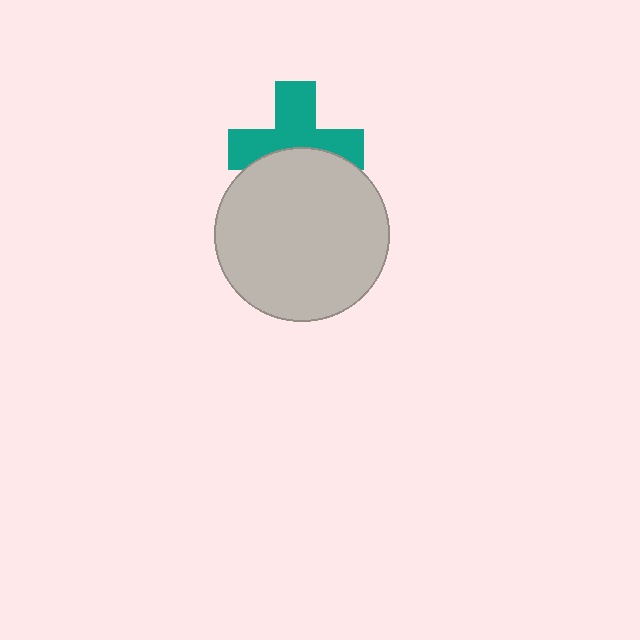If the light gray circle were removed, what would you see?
You would see the complete teal cross.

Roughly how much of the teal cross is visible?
About half of it is visible (roughly 60%).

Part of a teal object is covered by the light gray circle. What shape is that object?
It is a cross.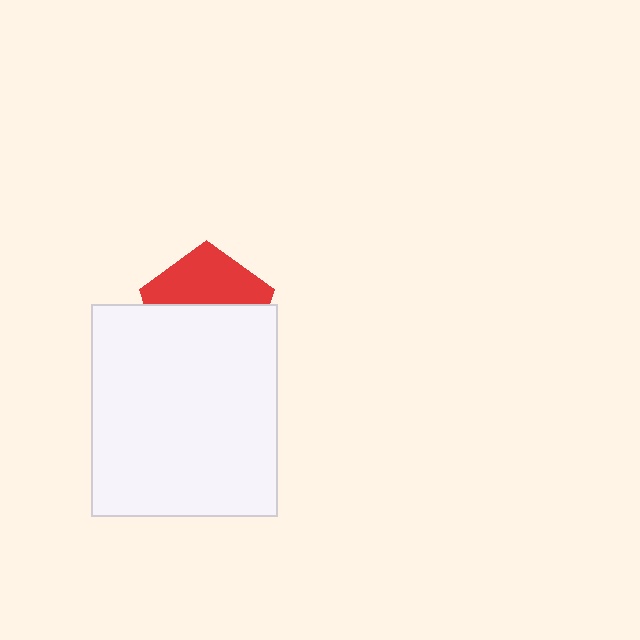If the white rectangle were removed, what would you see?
You would see the complete red pentagon.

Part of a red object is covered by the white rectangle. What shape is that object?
It is a pentagon.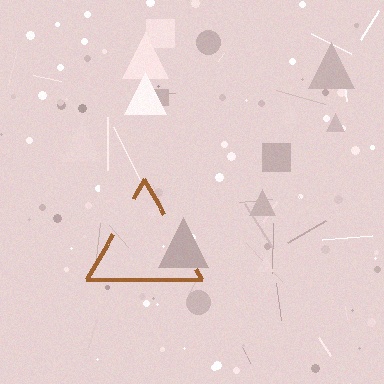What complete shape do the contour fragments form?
The contour fragments form a triangle.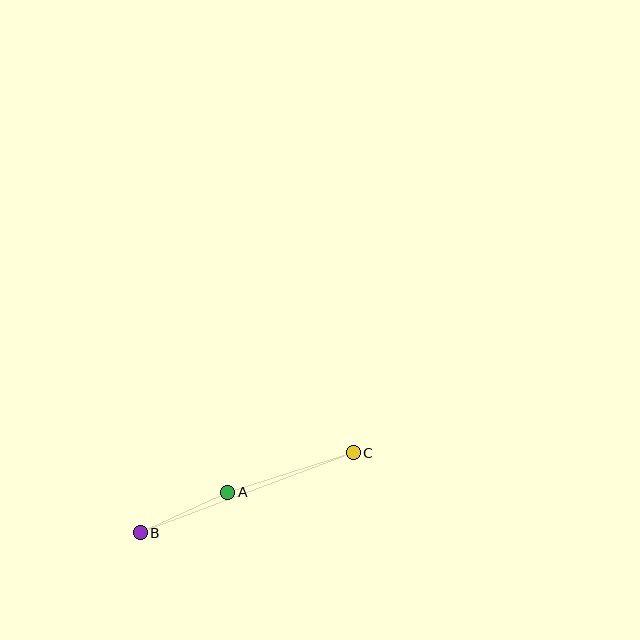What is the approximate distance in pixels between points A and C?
The distance between A and C is approximately 132 pixels.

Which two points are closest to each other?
Points A and B are closest to each other.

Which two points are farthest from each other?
Points B and C are farthest from each other.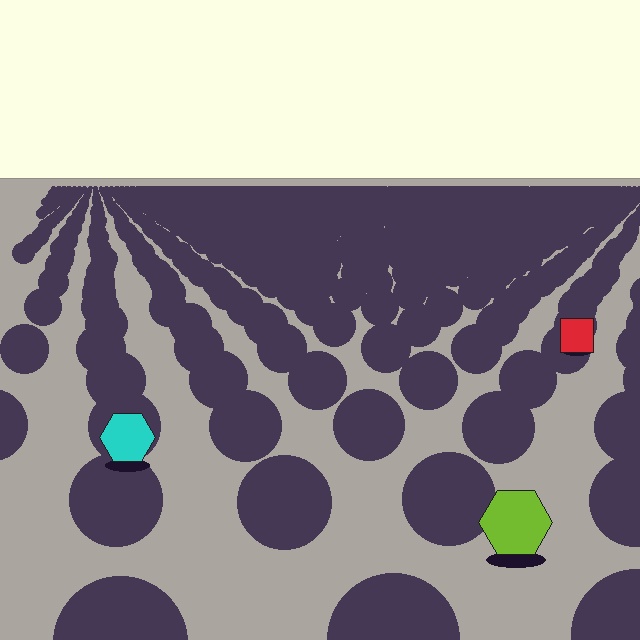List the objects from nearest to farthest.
From nearest to farthest: the lime hexagon, the cyan hexagon, the red square.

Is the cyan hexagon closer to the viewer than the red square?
Yes. The cyan hexagon is closer — you can tell from the texture gradient: the ground texture is coarser near it.